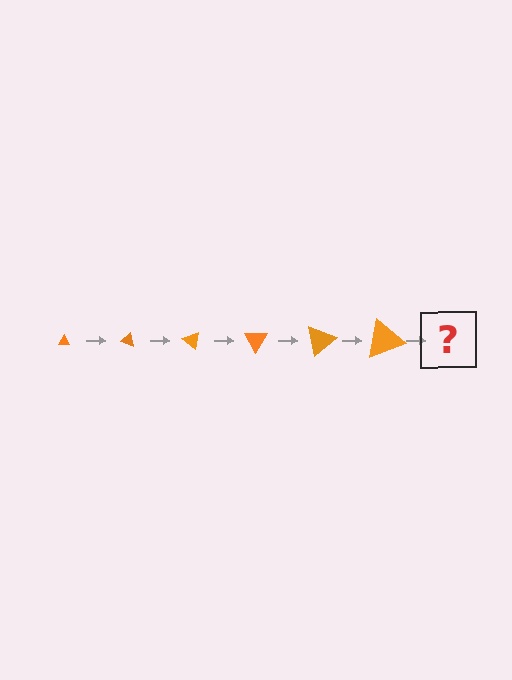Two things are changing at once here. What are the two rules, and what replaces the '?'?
The two rules are that the triangle grows larger each step and it rotates 20 degrees each step. The '?' should be a triangle, larger than the previous one and rotated 120 degrees from the start.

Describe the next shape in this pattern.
It should be a triangle, larger than the previous one and rotated 120 degrees from the start.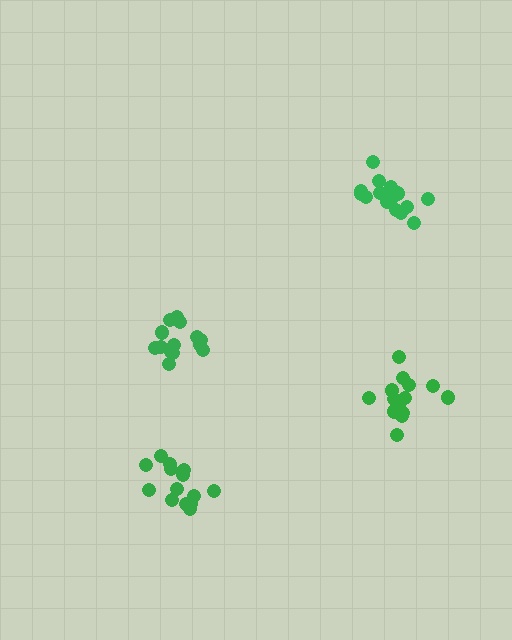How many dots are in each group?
Group 1: 16 dots, Group 2: 14 dots, Group 3: 14 dots, Group 4: 14 dots (58 total).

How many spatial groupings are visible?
There are 4 spatial groupings.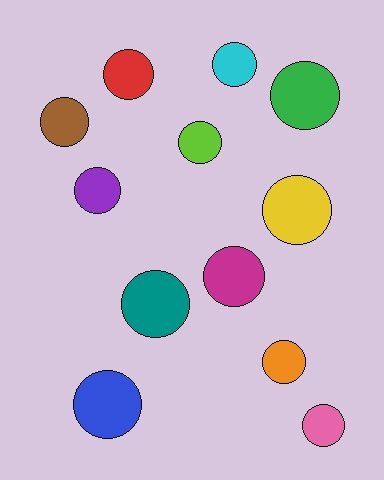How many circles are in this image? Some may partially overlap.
There are 12 circles.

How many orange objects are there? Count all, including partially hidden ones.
There is 1 orange object.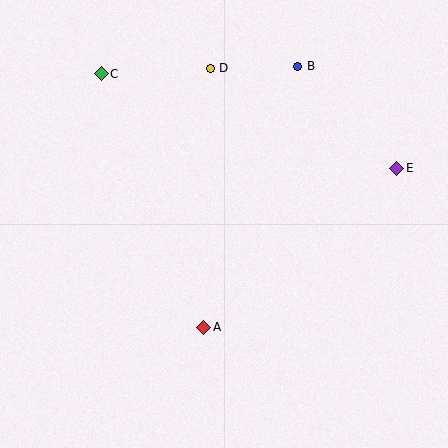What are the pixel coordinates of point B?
Point B is at (298, 66).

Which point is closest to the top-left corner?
Point C is closest to the top-left corner.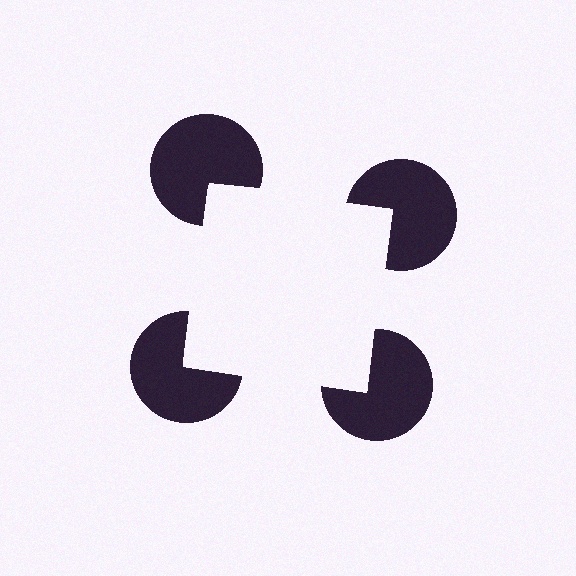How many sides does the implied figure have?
4 sides.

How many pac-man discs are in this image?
There are 4 — one at each vertex of the illusory square.